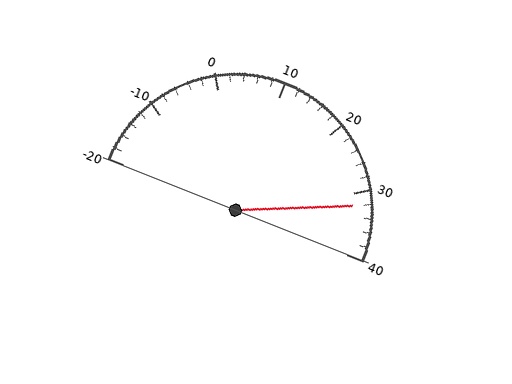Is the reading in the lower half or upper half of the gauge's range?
The reading is in the upper half of the range (-20 to 40).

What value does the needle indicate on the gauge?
The needle indicates approximately 32.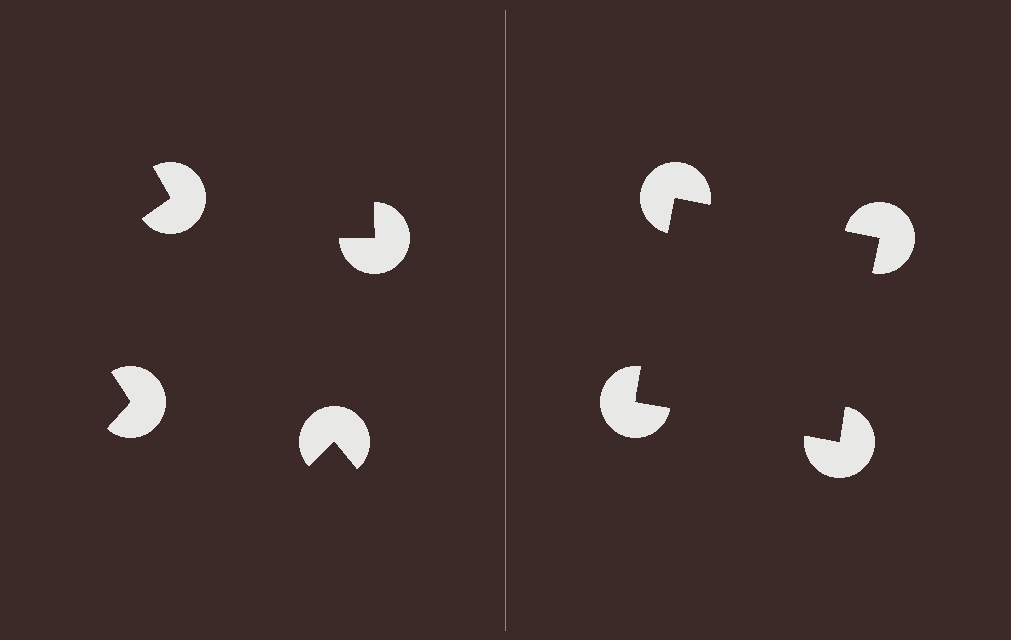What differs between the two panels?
The pac-man discs are positioned identically on both sides; only the wedge orientations differ. On the right they align to a square; on the left they are misaligned.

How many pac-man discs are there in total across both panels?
8 — 4 on each side.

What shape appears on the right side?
An illusory square.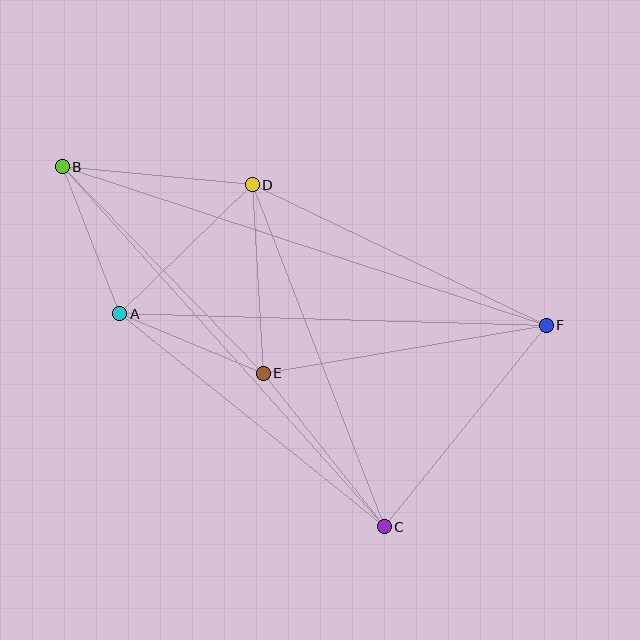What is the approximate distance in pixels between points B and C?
The distance between B and C is approximately 483 pixels.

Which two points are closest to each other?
Points A and E are closest to each other.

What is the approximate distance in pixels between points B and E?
The distance between B and E is approximately 289 pixels.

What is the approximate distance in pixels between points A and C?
The distance between A and C is approximately 340 pixels.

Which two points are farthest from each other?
Points B and F are farthest from each other.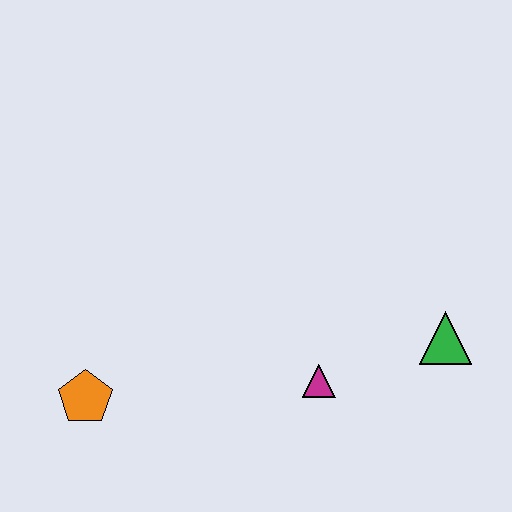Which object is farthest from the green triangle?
The orange pentagon is farthest from the green triangle.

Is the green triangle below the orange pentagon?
No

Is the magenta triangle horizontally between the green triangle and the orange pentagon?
Yes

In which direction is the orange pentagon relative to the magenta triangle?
The orange pentagon is to the left of the magenta triangle.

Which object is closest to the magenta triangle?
The green triangle is closest to the magenta triangle.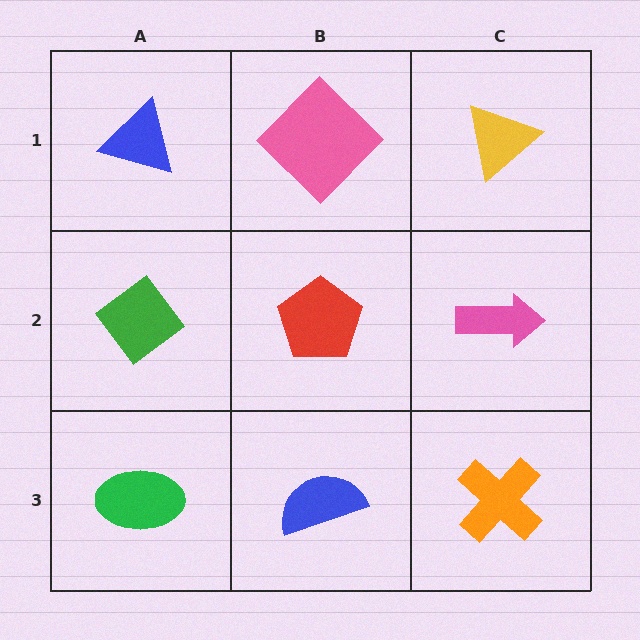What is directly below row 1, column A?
A green diamond.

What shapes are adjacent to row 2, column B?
A pink diamond (row 1, column B), a blue semicircle (row 3, column B), a green diamond (row 2, column A), a pink arrow (row 2, column C).